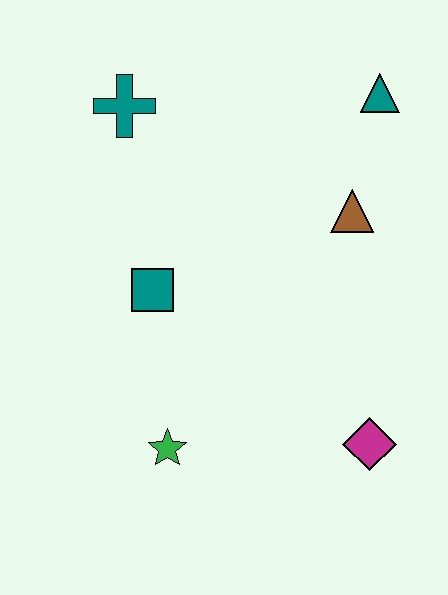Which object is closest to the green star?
The teal square is closest to the green star.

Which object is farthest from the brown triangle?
The green star is farthest from the brown triangle.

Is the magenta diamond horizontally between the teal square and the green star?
No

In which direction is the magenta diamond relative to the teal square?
The magenta diamond is to the right of the teal square.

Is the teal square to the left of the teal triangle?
Yes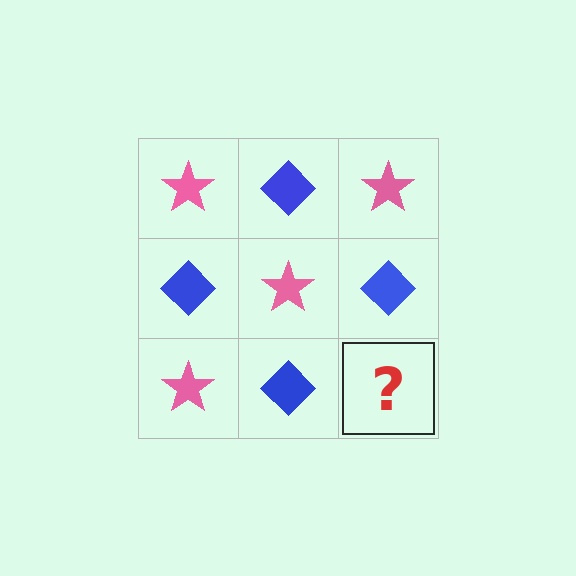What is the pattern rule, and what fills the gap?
The rule is that it alternates pink star and blue diamond in a checkerboard pattern. The gap should be filled with a pink star.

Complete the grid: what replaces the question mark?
The question mark should be replaced with a pink star.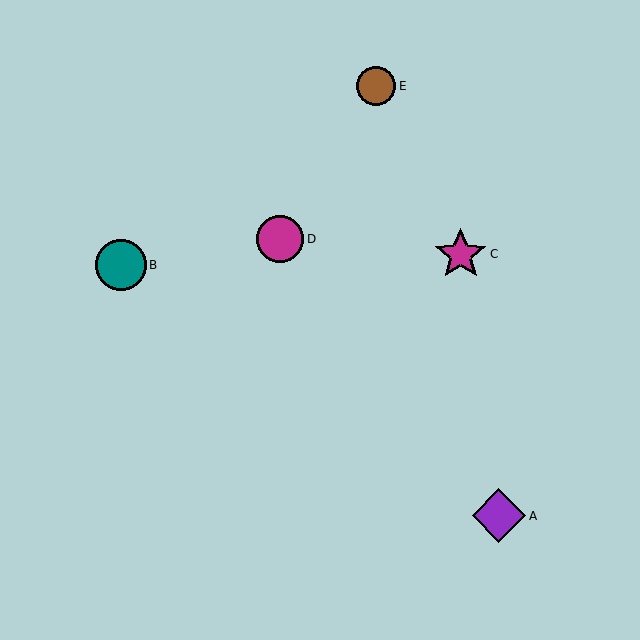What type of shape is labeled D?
Shape D is a magenta circle.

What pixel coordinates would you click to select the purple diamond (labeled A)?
Click at (499, 516) to select the purple diamond A.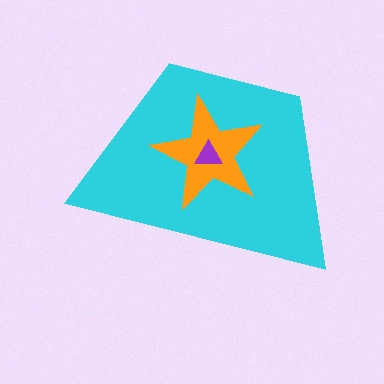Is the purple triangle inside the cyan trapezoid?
Yes.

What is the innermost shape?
The purple triangle.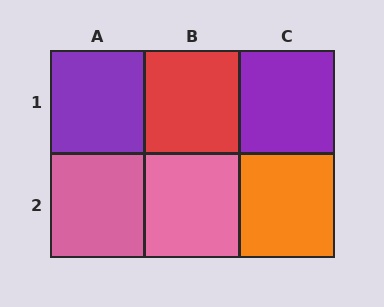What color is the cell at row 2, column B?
Pink.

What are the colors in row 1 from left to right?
Purple, red, purple.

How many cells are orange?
1 cell is orange.